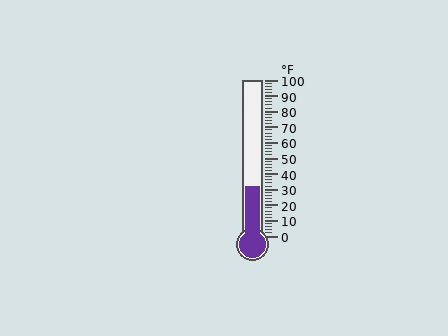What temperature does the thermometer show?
The thermometer shows approximately 32°F.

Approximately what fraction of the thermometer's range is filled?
The thermometer is filled to approximately 30% of its range.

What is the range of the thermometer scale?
The thermometer scale ranges from 0°F to 100°F.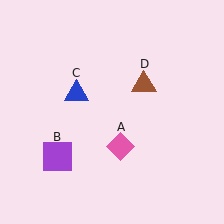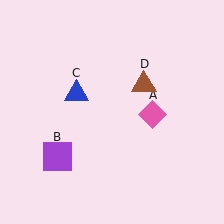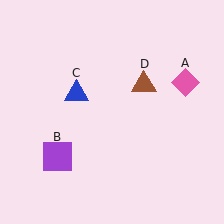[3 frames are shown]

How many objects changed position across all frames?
1 object changed position: pink diamond (object A).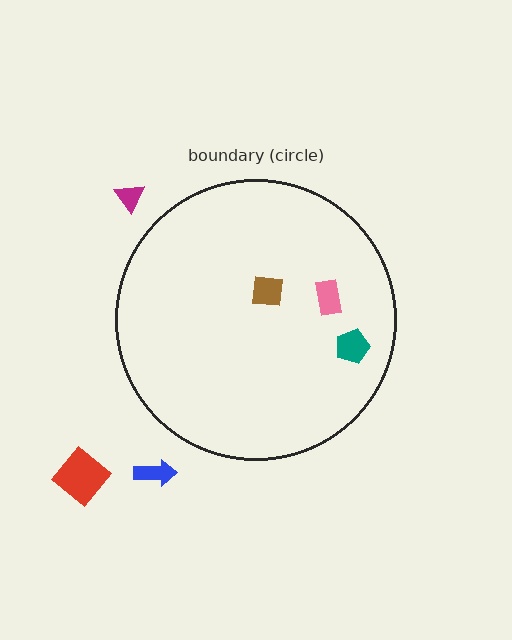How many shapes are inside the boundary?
3 inside, 3 outside.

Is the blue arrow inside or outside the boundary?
Outside.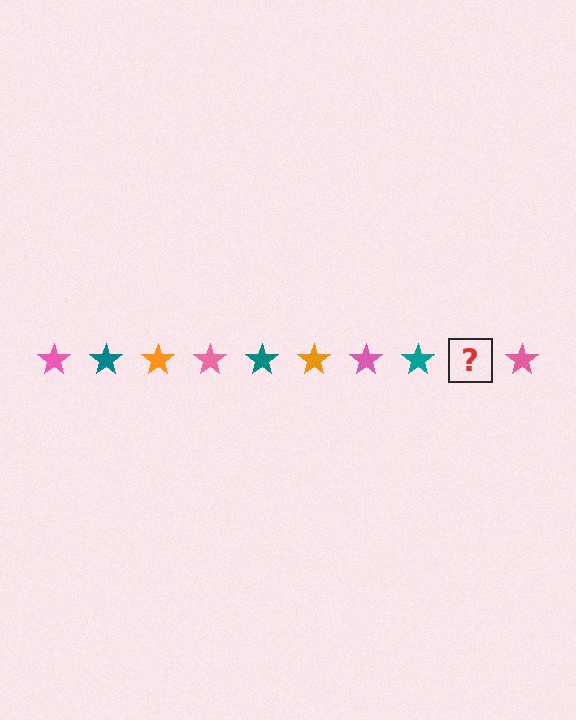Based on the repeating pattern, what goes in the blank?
The blank should be an orange star.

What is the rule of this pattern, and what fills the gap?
The rule is that the pattern cycles through pink, teal, orange stars. The gap should be filled with an orange star.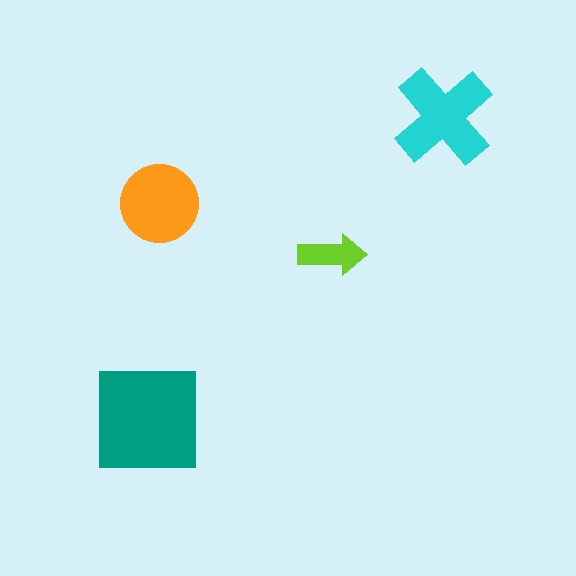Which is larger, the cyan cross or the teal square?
The teal square.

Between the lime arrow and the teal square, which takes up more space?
The teal square.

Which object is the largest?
The teal square.